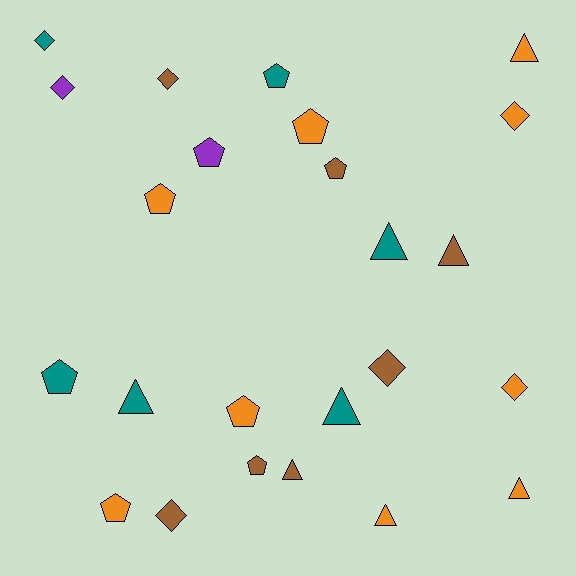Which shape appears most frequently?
Pentagon, with 9 objects.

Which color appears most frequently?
Orange, with 9 objects.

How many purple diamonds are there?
There is 1 purple diamond.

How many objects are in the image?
There are 24 objects.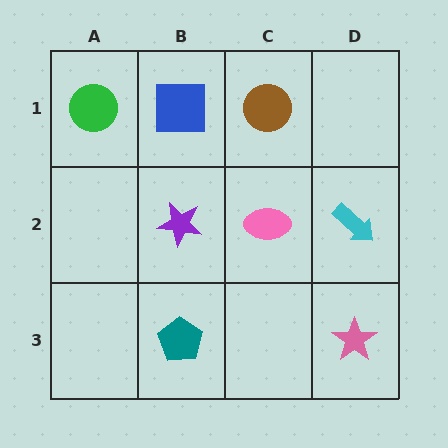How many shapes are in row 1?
3 shapes.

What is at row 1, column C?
A brown circle.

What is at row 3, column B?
A teal pentagon.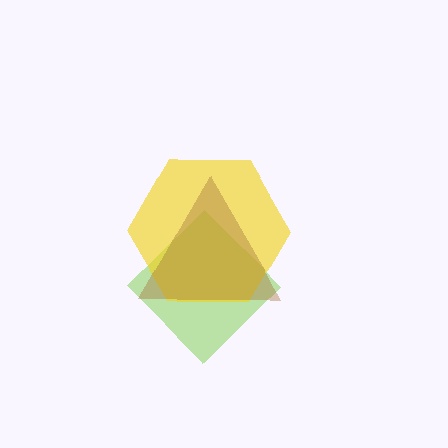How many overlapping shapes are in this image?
There are 3 overlapping shapes in the image.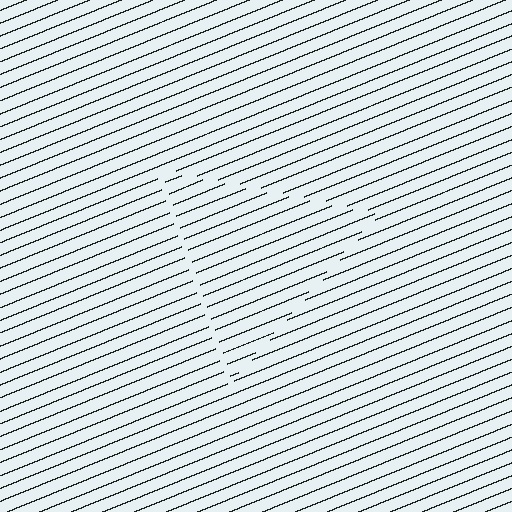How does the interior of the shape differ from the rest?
The interior of the shape contains the same grating, shifted by half a period — the contour is defined by the phase discontinuity where line-ends from the inner and outer gratings abut.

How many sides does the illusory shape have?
3 sides — the line-ends trace a triangle.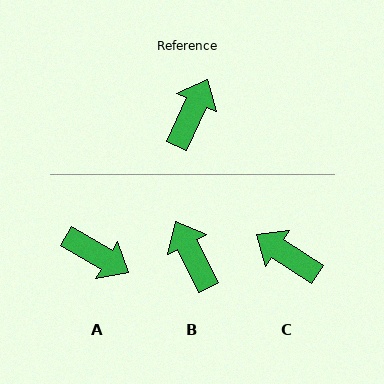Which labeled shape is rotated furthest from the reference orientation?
A, about 96 degrees away.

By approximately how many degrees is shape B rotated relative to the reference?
Approximately 51 degrees counter-clockwise.